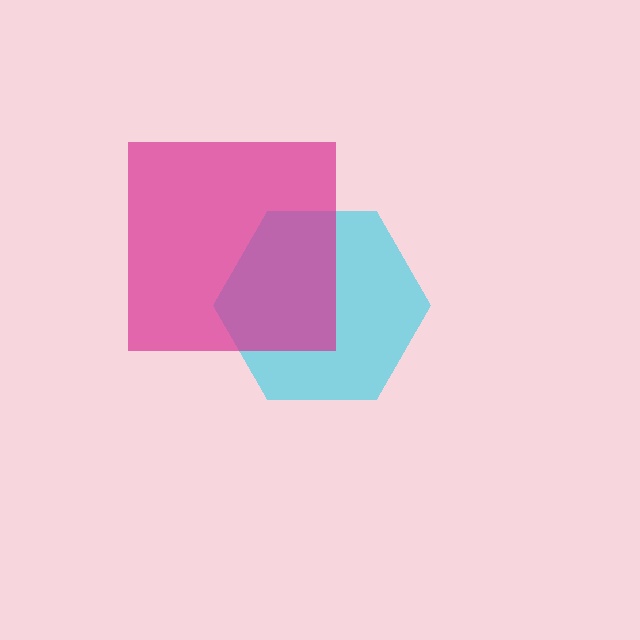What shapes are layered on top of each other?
The layered shapes are: a cyan hexagon, a magenta square.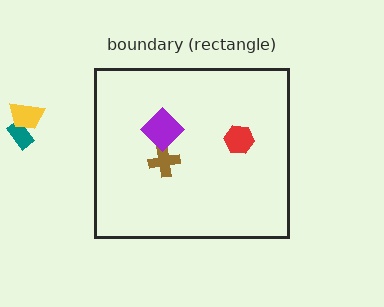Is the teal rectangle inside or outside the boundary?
Outside.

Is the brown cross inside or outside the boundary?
Inside.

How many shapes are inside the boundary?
3 inside, 2 outside.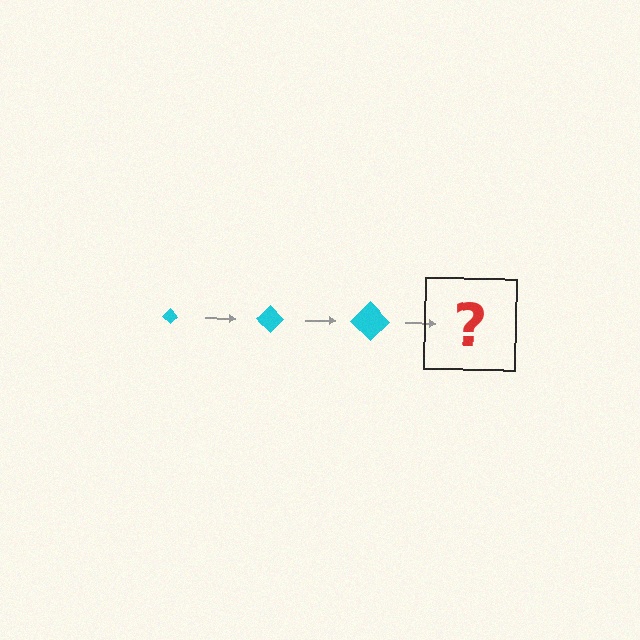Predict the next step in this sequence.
The next step is a cyan diamond, larger than the previous one.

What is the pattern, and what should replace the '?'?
The pattern is that the diamond gets progressively larger each step. The '?' should be a cyan diamond, larger than the previous one.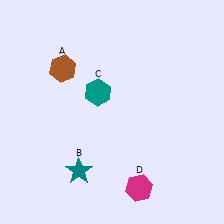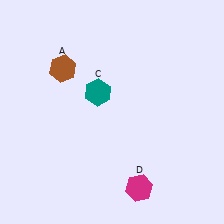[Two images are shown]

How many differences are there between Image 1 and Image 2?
There is 1 difference between the two images.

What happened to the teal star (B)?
The teal star (B) was removed in Image 2. It was in the bottom-left area of Image 1.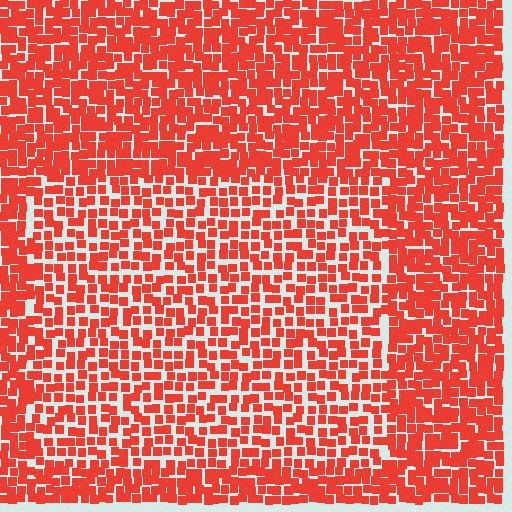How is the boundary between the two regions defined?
The boundary is defined by a change in element density (approximately 1.5x ratio). All elements are the same color, size, and shape.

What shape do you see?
I see a rectangle.